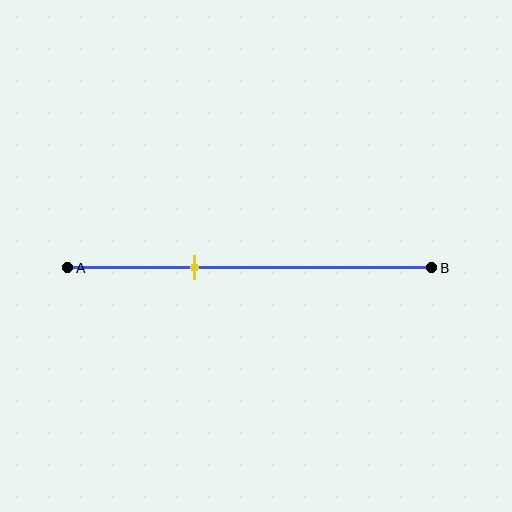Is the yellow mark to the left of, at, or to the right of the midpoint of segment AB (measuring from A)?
The yellow mark is to the left of the midpoint of segment AB.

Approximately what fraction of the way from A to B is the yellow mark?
The yellow mark is approximately 35% of the way from A to B.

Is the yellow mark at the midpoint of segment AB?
No, the mark is at about 35% from A, not at the 50% midpoint.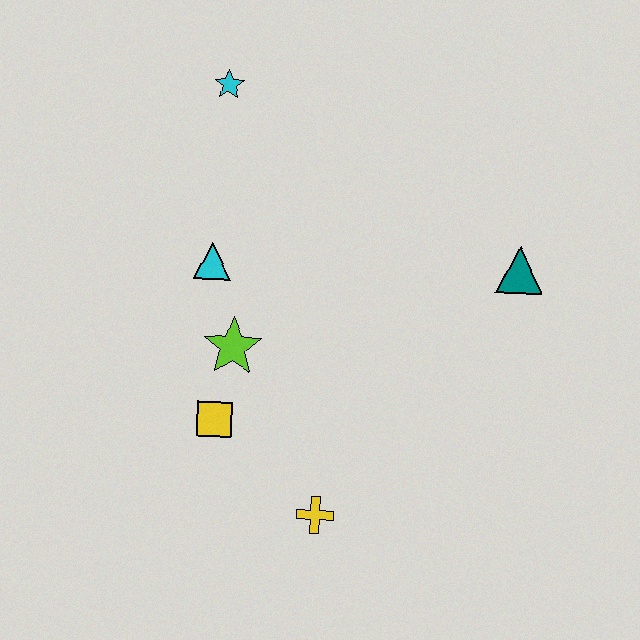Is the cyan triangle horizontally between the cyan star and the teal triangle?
No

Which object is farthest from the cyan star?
The yellow cross is farthest from the cyan star.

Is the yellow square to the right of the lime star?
No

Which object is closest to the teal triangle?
The lime star is closest to the teal triangle.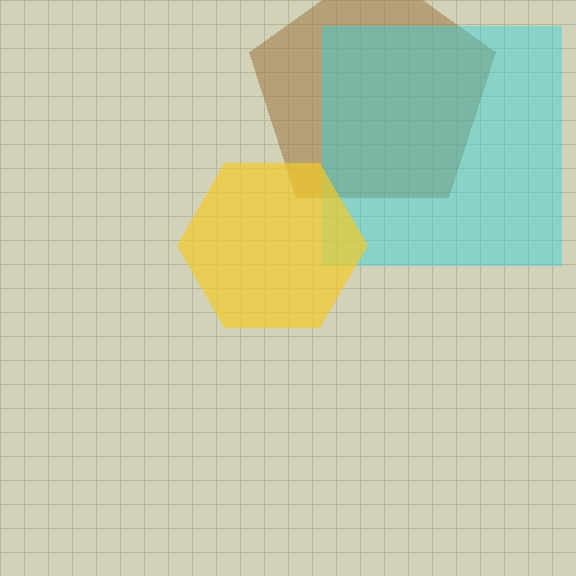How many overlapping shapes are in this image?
There are 3 overlapping shapes in the image.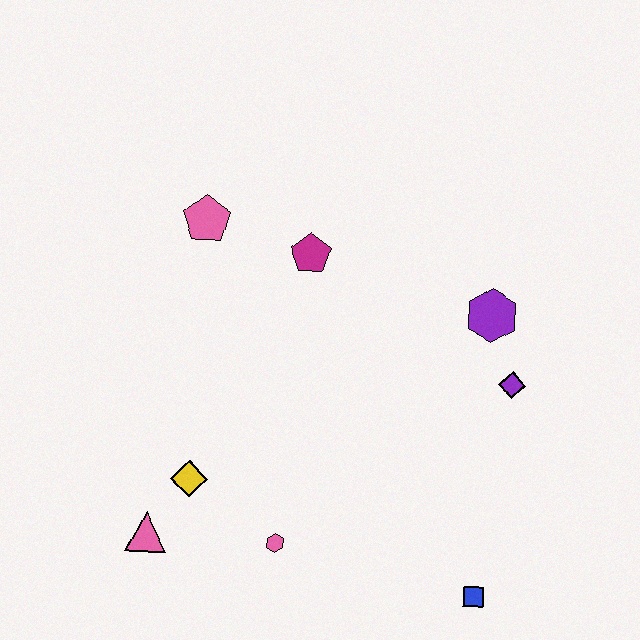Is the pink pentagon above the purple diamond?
Yes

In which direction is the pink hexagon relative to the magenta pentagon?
The pink hexagon is below the magenta pentagon.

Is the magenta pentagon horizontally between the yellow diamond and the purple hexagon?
Yes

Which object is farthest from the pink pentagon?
The blue square is farthest from the pink pentagon.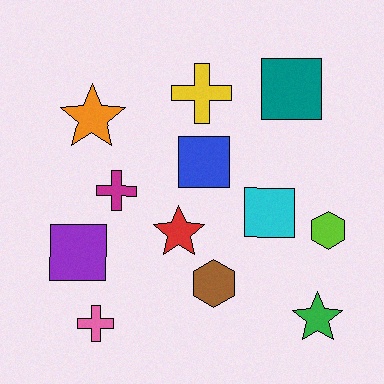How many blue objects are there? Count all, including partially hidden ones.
There is 1 blue object.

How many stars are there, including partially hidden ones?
There are 3 stars.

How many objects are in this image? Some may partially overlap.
There are 12 objects.